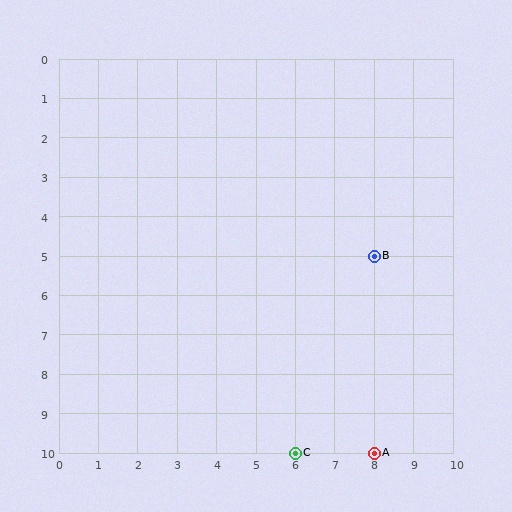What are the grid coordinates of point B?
Point B is at grid coordinates (8, 5).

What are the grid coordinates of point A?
Point A is at grid coordinates (8, 10).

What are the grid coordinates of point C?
Point C is at grid coordinates (6, 10).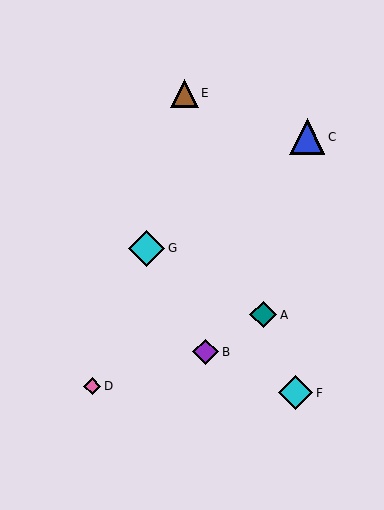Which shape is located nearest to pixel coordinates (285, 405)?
The cyan diamond (labeled F) at (296, 393) is nearest to that location.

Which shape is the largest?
The cyan diamond (labeled G) is the largest.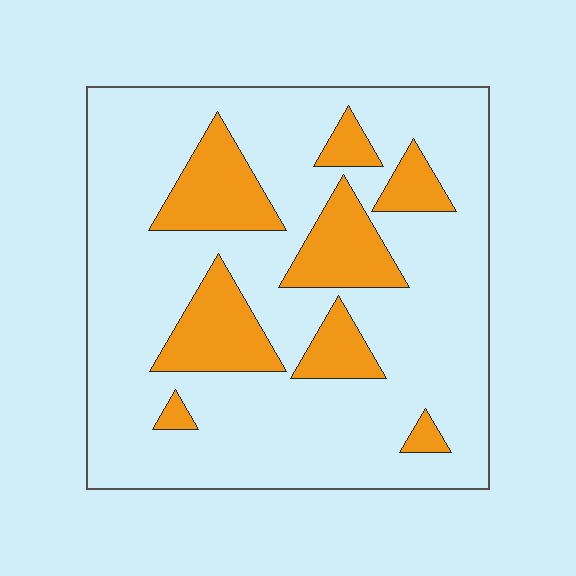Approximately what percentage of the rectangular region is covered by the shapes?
Approximately 20%.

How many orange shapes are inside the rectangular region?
8.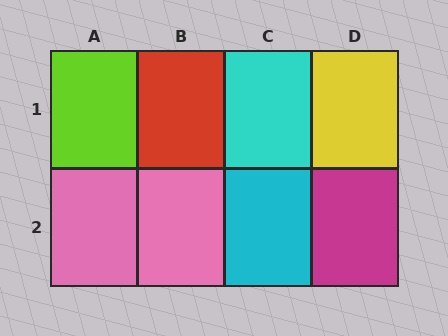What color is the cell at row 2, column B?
Pink.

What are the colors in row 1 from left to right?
Lime, red, cyan, yellow.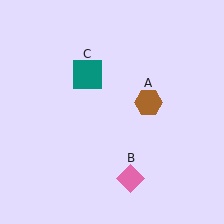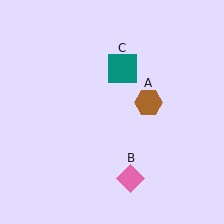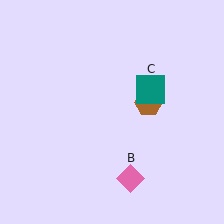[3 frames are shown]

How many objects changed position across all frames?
1 object changed position: teal square (object C).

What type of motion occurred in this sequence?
The teal square (object C) rotated clockwise around the center of the scene.